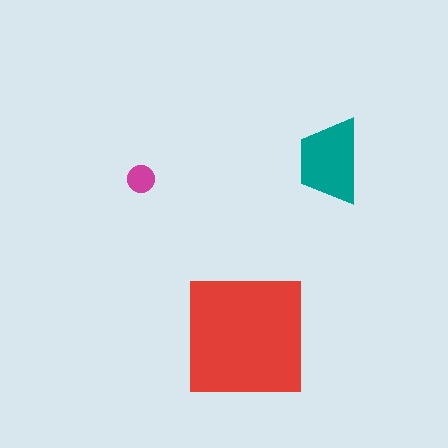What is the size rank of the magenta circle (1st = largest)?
3rd.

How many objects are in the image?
There are 3 objects in the image.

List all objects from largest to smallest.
The red square, the teal trapezoid, the magenta circle.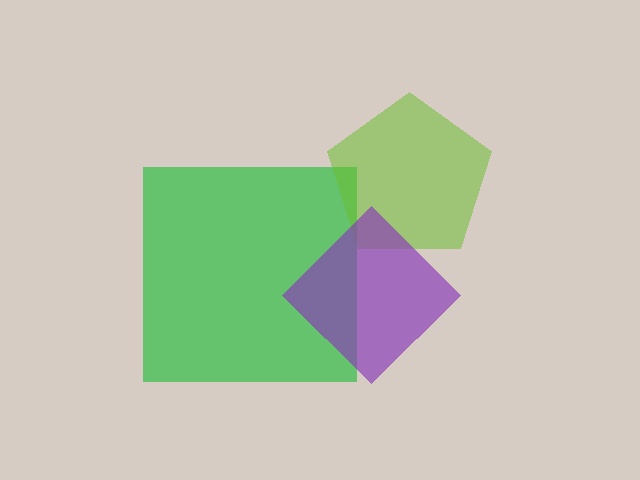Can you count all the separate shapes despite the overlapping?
Yes, there are 3 separate shapes.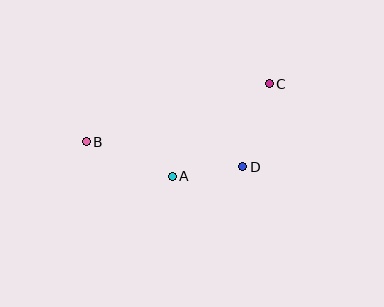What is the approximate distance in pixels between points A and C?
The distance between A and C is approximately 134 pixels.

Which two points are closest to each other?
Points A and D are closest to each other.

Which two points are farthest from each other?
Points B and C are farthest from each other.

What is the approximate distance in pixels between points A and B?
The distance between A and B is approximately 92 pixels.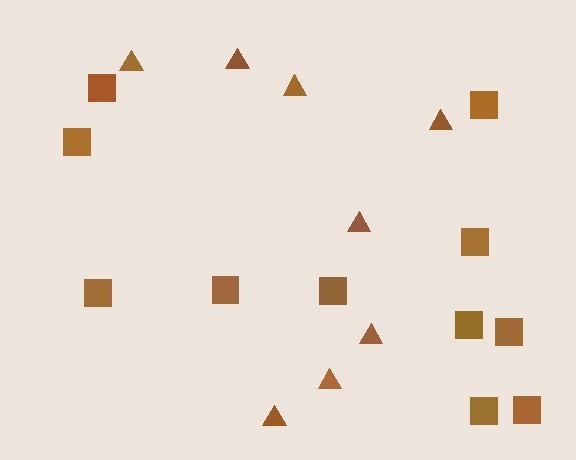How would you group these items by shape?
There are 2 groups: one group of triangles (8) and one group of squares (11).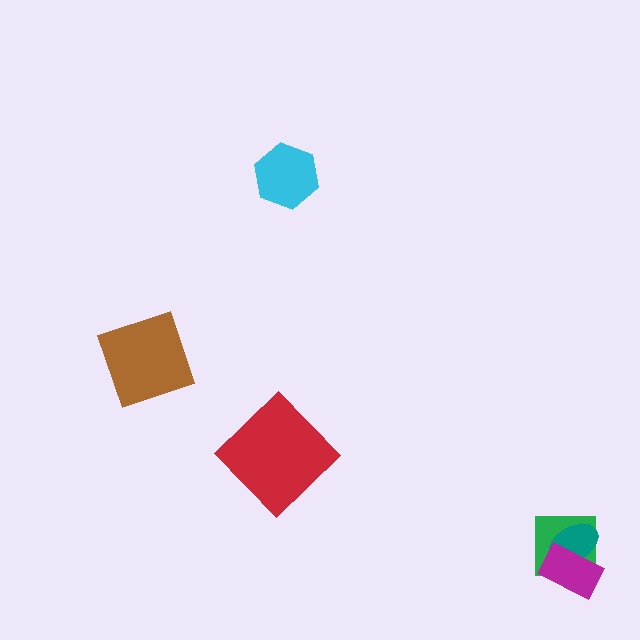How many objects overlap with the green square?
2 objects overlap with the green square.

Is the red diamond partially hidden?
No, no other shape covers it.